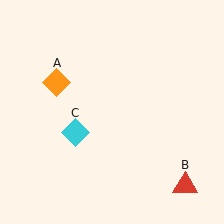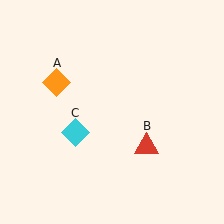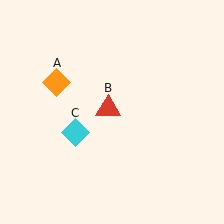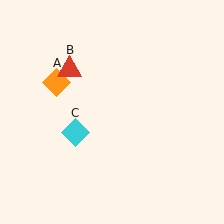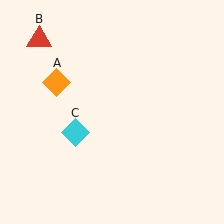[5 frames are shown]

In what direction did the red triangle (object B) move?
The red triangle (object B) moved up and to the left.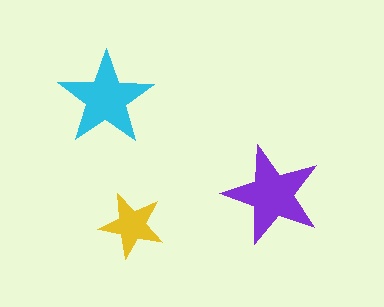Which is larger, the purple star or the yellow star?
The purple one.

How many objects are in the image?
There are 3 objects in the image.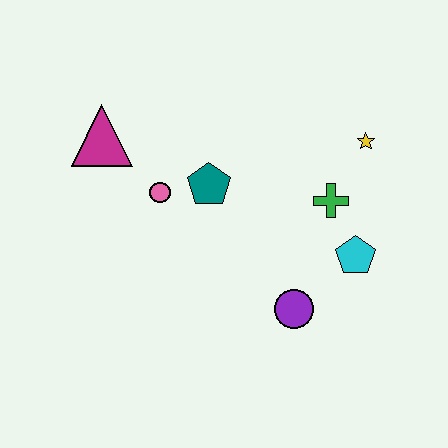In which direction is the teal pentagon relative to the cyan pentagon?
The teal pentagon is to the left of the cyan pentagon.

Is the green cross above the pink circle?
No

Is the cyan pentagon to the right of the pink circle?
Yes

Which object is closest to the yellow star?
The green cross is closest to the yellow star.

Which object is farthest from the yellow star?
The magenta triangle is farthest from the yellow star.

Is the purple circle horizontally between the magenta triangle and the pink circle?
No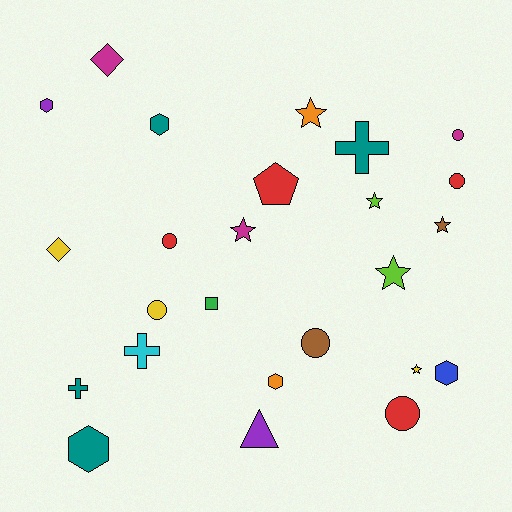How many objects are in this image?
There are 25 objects.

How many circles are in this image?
There are 6 circles.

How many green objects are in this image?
There is 1 green object.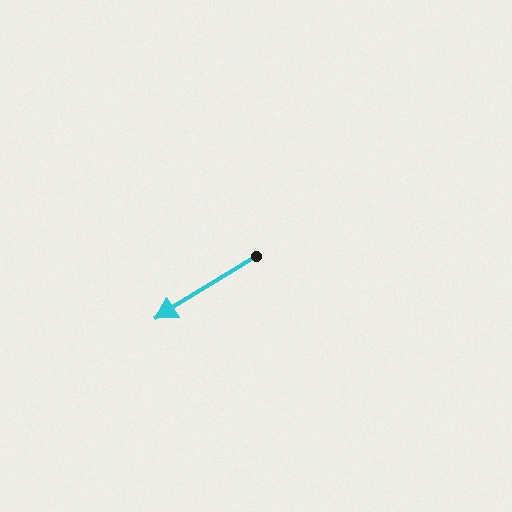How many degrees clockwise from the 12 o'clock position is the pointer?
Approximately 238 degrees.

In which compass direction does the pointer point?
Southwest.